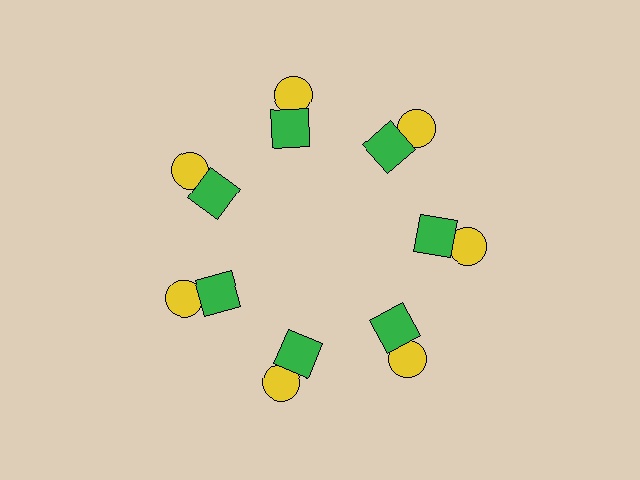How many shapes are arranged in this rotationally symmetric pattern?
There are 14 shapes, arranged in 7 groups of 2.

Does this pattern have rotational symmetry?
Yes, this pattern has 7-fold rotational symmetry. It looks the same after rotating 51 degrees around the center.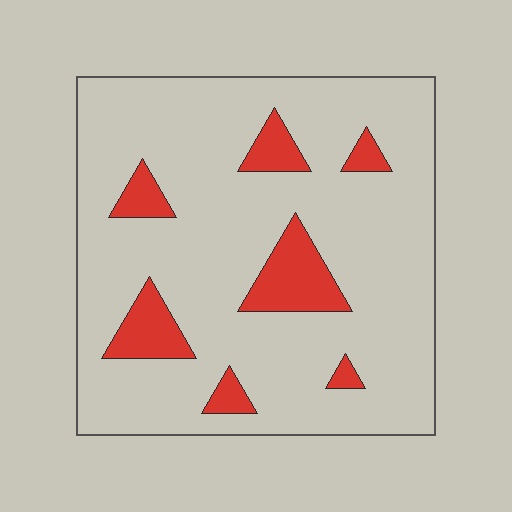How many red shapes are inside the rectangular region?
7.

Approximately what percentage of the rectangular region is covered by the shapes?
Approximately 15%.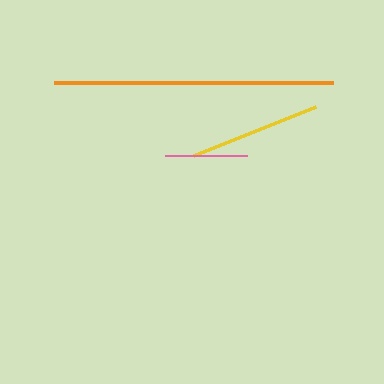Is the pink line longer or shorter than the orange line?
The orange line is longer than the pink line.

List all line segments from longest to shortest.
From longest to shortest: orange, yellow, pink.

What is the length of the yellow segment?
The yellow segment is approximately 131 pixels long.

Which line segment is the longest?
The orange line is the longest at approximately 279 pixels.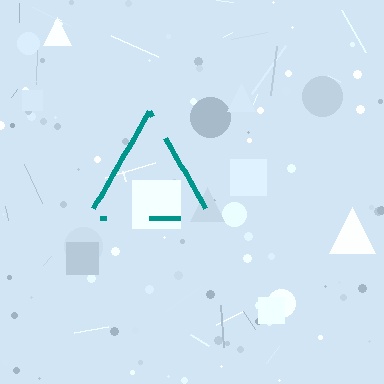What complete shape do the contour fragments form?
The contour fragments form a triangle.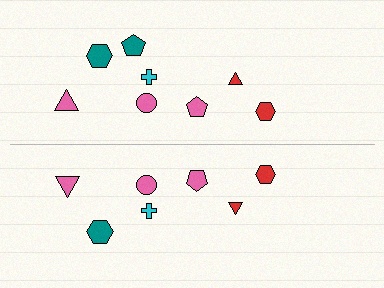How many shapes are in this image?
There are 15 shapes in this image.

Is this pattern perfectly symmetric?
No, the pattern is not perfectly symmetric. A teal pentagon is missing from the bottom side.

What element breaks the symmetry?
A teal pentagon is missing from the bottom side.